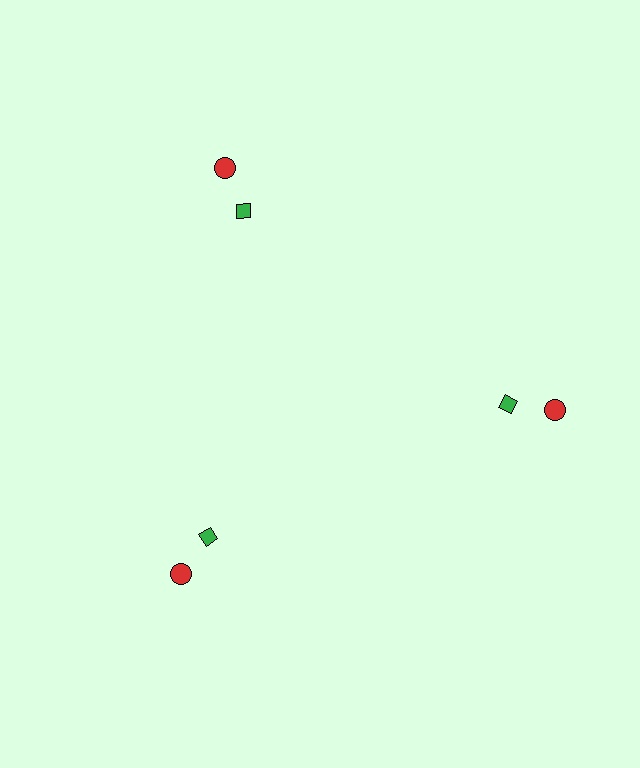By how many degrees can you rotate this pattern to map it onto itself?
The pattern maps onto itself every 120 degrees of rotation.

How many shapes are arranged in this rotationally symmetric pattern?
There are 6 shapes, arranged in 3 groups of 2.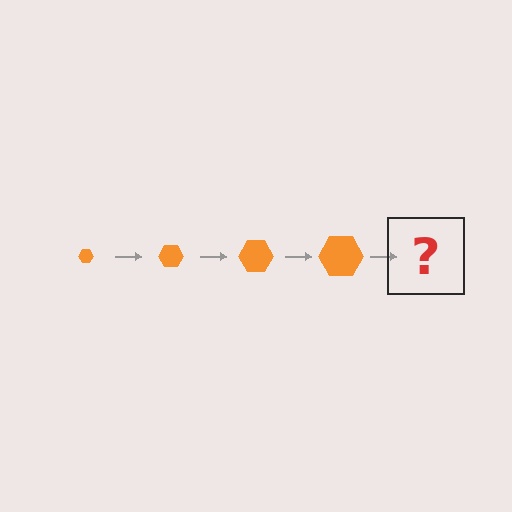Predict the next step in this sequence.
The next step is an orange hexagon, larger than the previous one.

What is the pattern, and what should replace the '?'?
The pattern is that the hexagon gets progressively larger each step. The '?' should be an orange hexagon, larger than the previous one.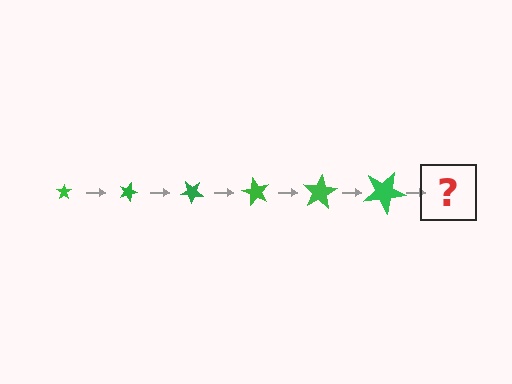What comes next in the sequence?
The next element should be a star, larger than the previous one and rotated 120 degrees from the start.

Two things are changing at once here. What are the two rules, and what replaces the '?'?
The two rules are that the star grows larger each step and it rotates 20 degrees each step. The '?' should be a star, larger than the previous one and rotated 120 degrees from the start.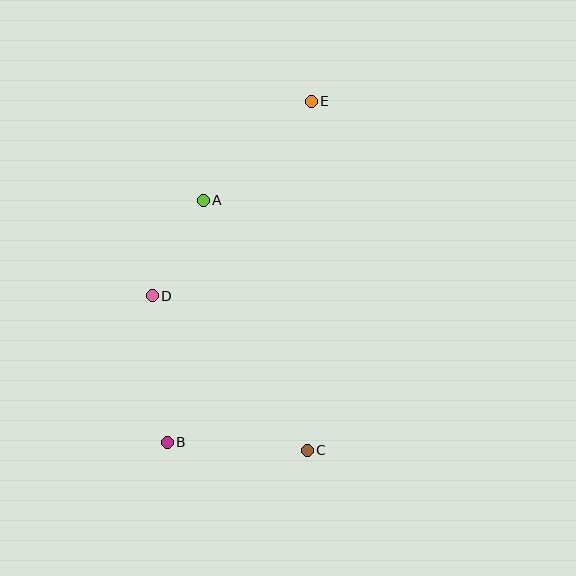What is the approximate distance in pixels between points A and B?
The distance between A and B is approximately 245 pixels.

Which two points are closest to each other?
Points A and D are closest to each other.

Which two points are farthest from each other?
Points B and E are farthest from each other.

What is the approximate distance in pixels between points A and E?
The distance between A and E is approximately 146 pixels.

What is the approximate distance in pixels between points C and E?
The distance between C and E is approximately 349 pixels.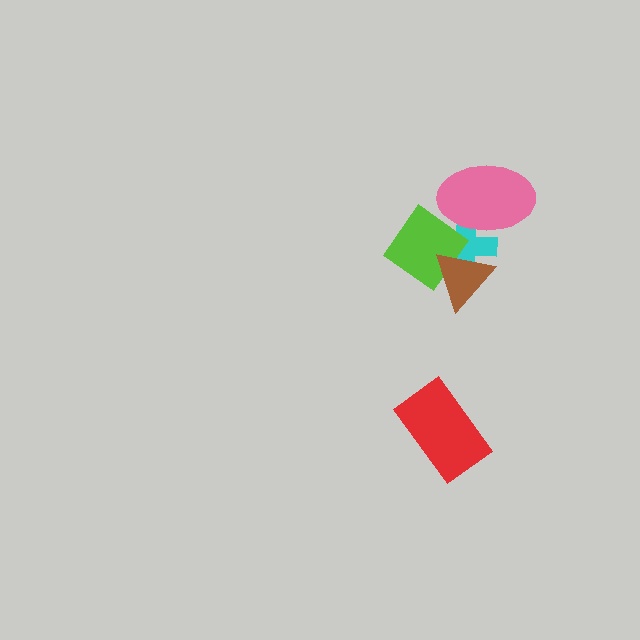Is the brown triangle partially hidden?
No, no other shape covers it.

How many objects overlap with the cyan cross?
3 objects overlap with the cyan cross.